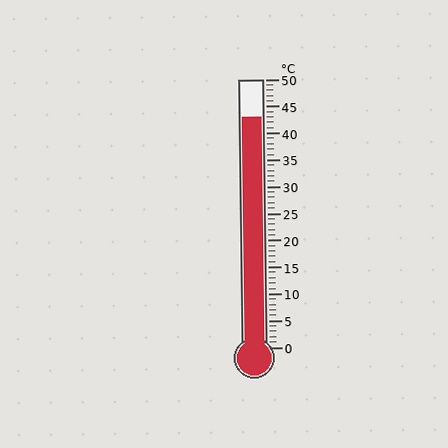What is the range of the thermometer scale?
The thermometer scale ranges from 0°C to 50°C.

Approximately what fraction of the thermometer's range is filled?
The thermometer is filled to approximately 85% of its range.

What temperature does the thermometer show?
The thermometer shows approximately 43°C.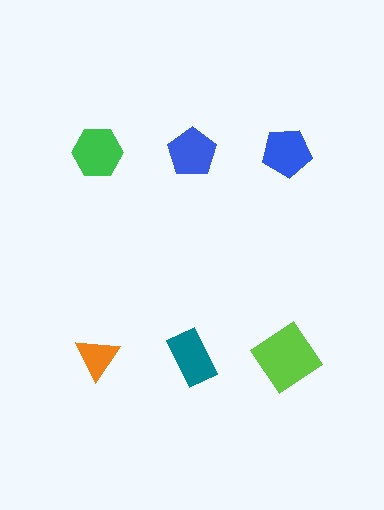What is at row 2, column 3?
A lime diamond.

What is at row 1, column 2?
A blue pentagon.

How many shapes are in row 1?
3 shapes.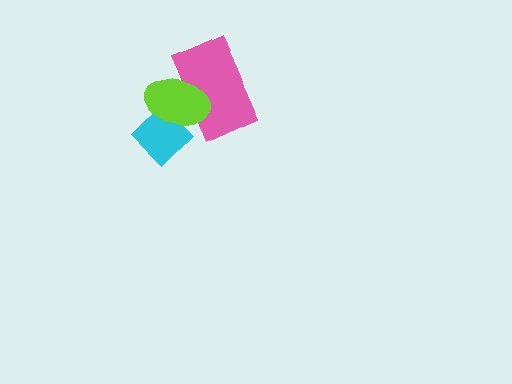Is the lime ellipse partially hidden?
No, no other shape covers it.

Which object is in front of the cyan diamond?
The lime ellipse is in front of the cyan diamond.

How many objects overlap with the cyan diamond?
1 object overlaps with the cyan diamond.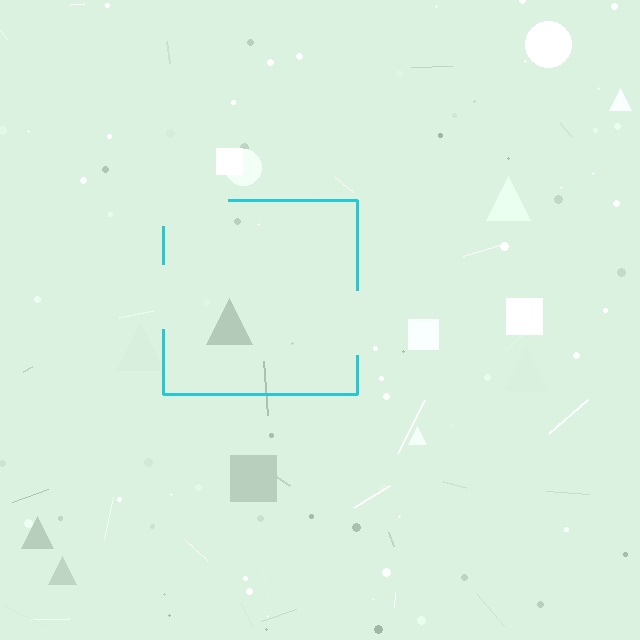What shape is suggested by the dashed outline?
The dashed outline suggests a square.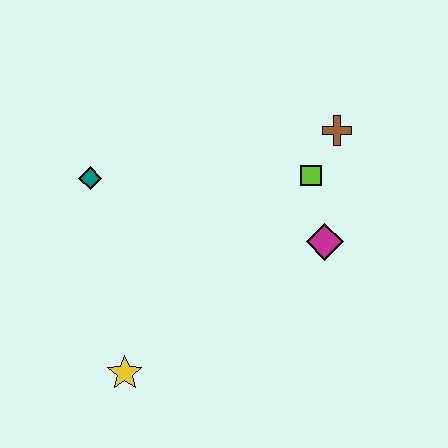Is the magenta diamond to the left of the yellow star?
No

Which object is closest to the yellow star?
The teal diamond is closest to the yellow star.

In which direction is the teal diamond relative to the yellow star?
The teal diamond is above the yellow star.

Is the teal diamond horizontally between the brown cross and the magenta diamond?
No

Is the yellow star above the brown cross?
No